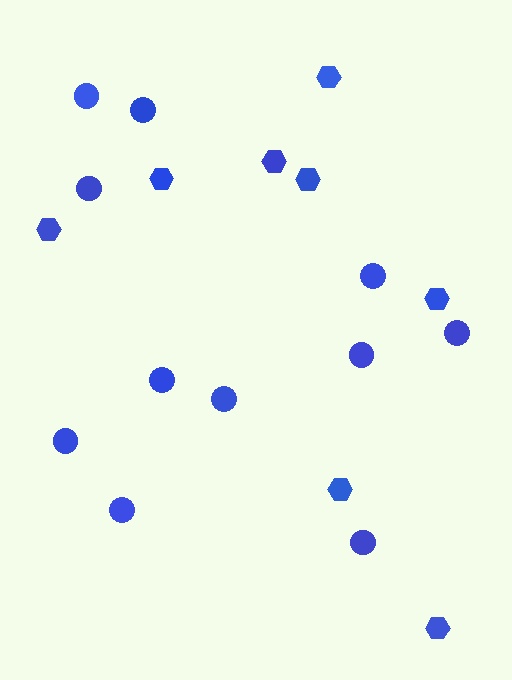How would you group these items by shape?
There are 2 groups: one group of circles (11) and one group of hexagons (8).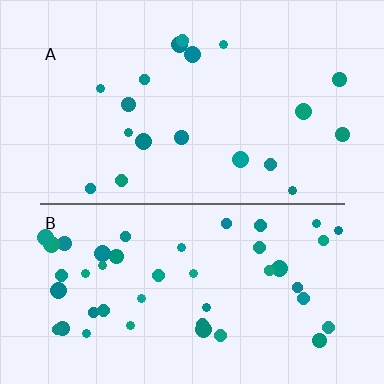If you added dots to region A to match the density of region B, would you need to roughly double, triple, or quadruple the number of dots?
Approximately double.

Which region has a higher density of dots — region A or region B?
B (the bottom).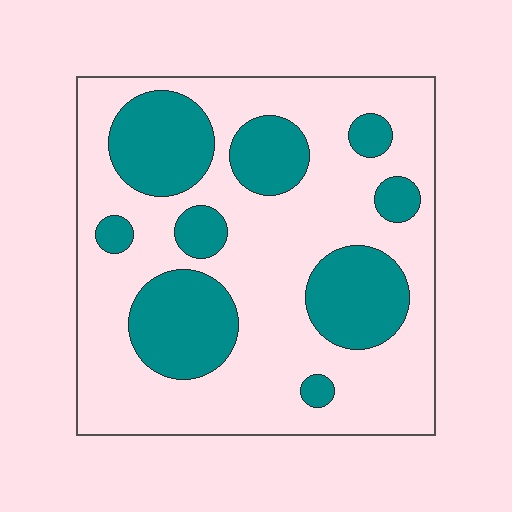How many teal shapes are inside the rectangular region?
9.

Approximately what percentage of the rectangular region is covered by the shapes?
Approximately 30%.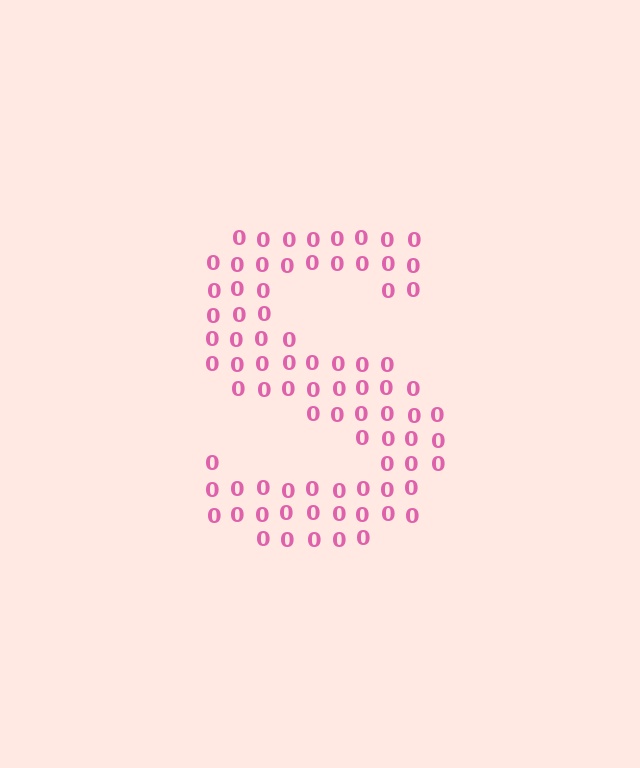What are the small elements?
The small elements are digit 0's.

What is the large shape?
The large shape is the letter S.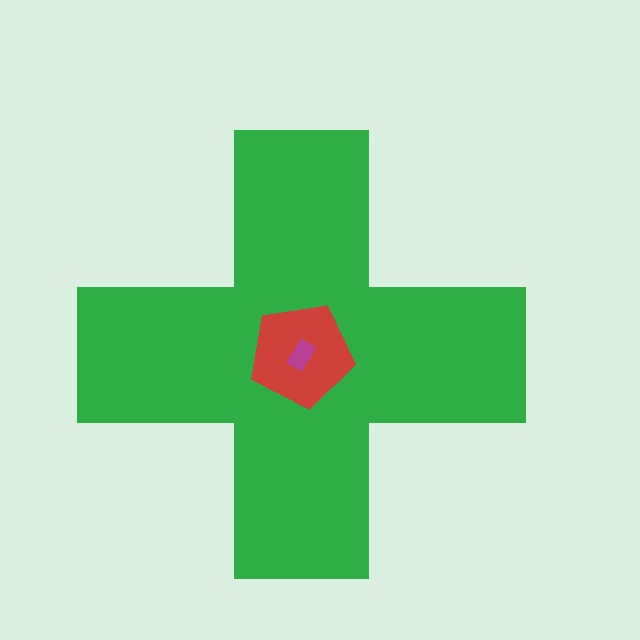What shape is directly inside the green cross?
The red pentagon.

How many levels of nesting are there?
3.